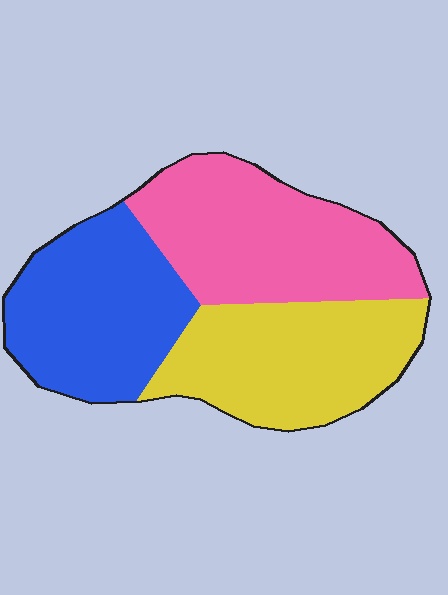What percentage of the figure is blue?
Blue takes up about one third (1/3) of the figure.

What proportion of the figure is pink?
Pink covers about 35% of the figure.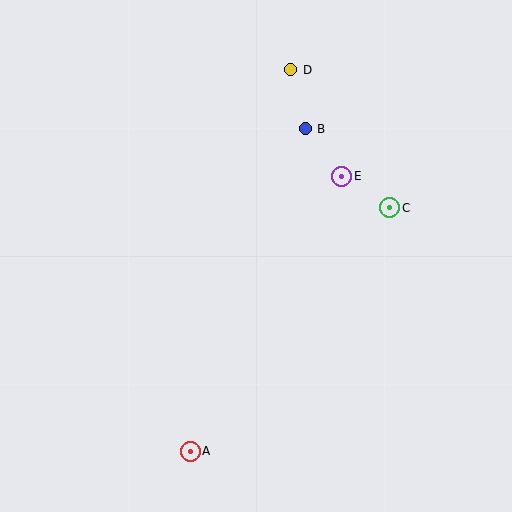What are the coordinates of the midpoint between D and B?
The midpoint between D and B is at (298, 99).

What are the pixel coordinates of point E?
Point E is at (342, 176).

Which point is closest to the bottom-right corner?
Point A is closest to the bottom-right corner.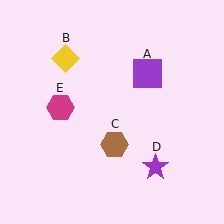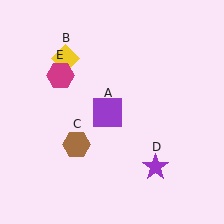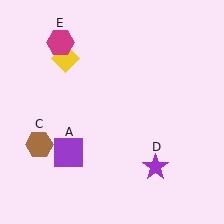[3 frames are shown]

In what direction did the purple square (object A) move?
The purple square (object A) moved down and to the left.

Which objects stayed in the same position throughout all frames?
Yellow diamond (object B) and purple star (object D) remained stationary.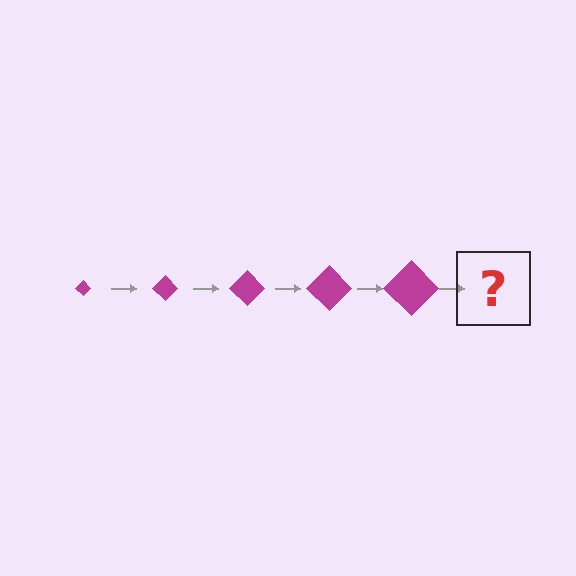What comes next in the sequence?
The next element should be a magenta diamond, larger than the previous one.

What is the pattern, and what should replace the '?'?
The pattern is that the diamond gets progressively larger each step. The '?' should be a magenta diamond, larger than the previous one.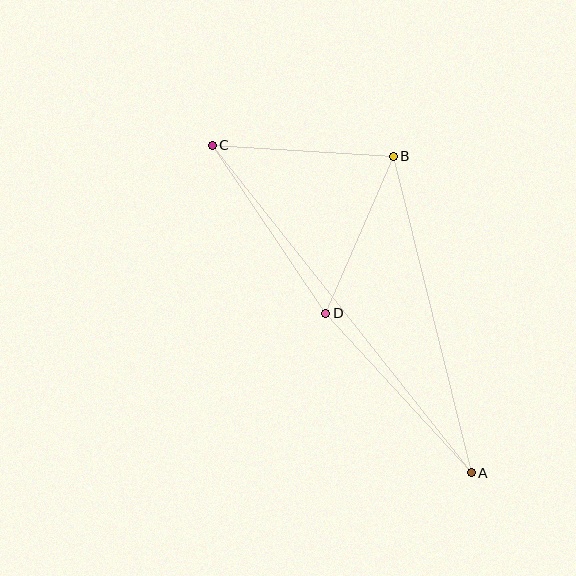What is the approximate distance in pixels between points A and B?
The distance between A and B is approximately 326 pixels.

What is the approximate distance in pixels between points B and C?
The distance between B and C is approximately 181 pixels.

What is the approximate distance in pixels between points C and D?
The distance between C and D is approximately 202 pixels.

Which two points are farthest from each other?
Points A and C are farthest from each other.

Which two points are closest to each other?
Points B and D are closest to each other.